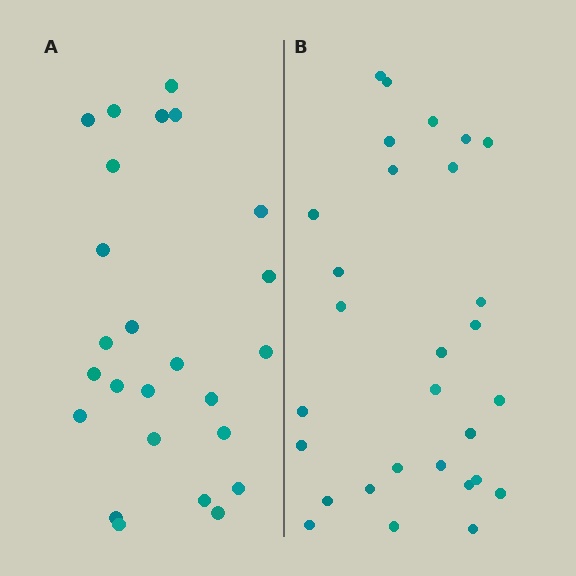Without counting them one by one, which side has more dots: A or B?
Region B (the right region) has more dots.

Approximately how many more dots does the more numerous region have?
Region B has about 4 more dots than region A.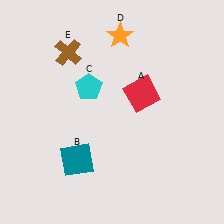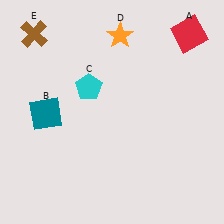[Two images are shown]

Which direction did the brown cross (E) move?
The brown cross (E) moved left.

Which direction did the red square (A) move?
The red square (A) moved up.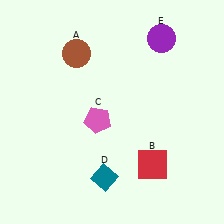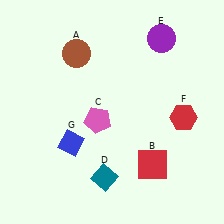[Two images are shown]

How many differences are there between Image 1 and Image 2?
There are 2 differences between the two images.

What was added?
A red hexagon (F), a blue diamond (G) were added in Image 2.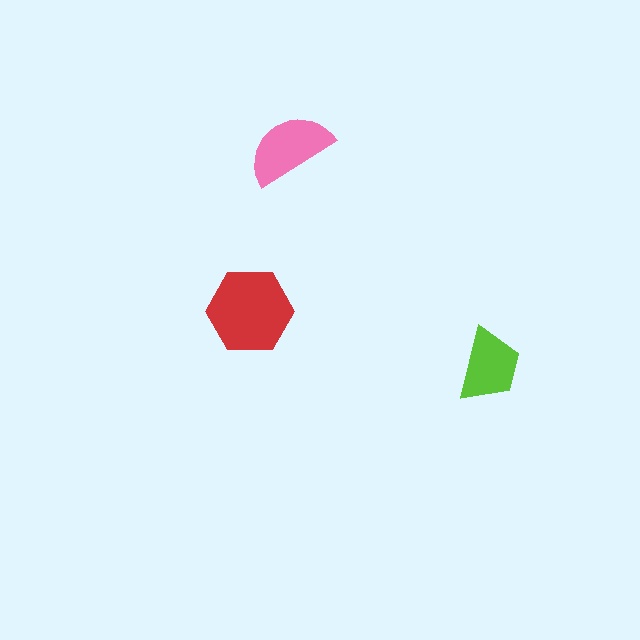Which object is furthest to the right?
The lime trapezoid is rightmost.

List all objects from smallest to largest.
The lime trapezoid, the pink semicircle, the red hexagon.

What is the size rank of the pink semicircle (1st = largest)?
2nd.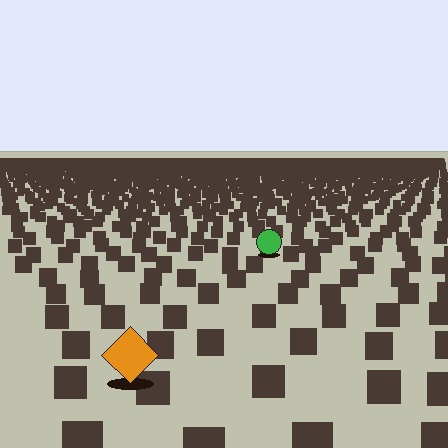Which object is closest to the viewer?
The orange diamond is closest. The texture marks near it are larger and more spread out.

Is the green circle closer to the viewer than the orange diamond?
No. The orange diamond is closer — you can tell from the texture gradient: the ground texture is coarser near it.